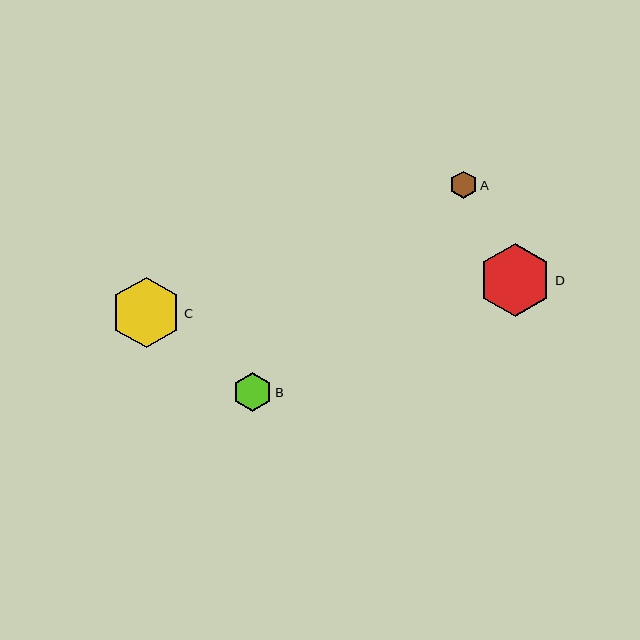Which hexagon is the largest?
Hexagon D is the largest with a size of approximately 73 pixels.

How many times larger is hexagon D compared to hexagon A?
Hexagon D is approximately 2.7 times the size of hexagon A.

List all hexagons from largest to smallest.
From largest to smallest: D, C, B, A.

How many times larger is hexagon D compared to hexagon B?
Hexagon D is approximately 1.9 times the size of hexagon B.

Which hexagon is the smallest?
Hexagon A is the smallest with a size of approximately 27 pixels.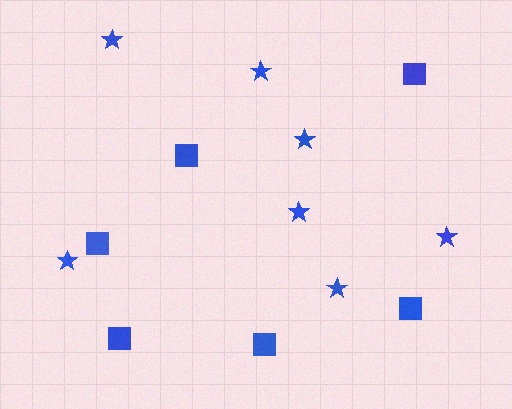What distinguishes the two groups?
There are 2 groups: one group of squares (6) and one group of stars (7).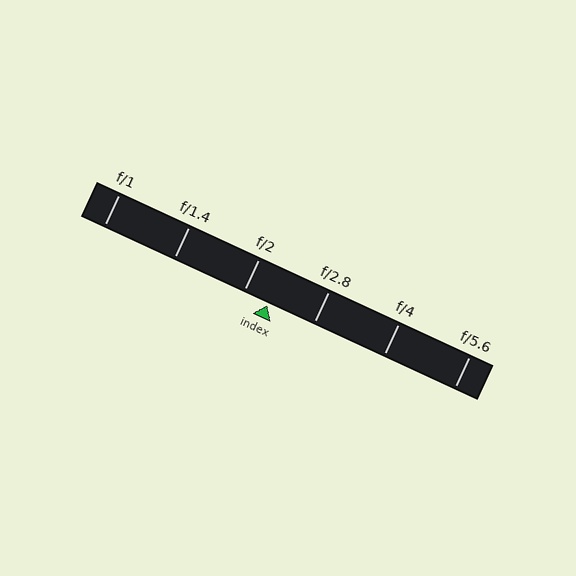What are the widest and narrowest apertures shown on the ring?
The widest aperture shown is f/1 and the narrowest is f/5.6.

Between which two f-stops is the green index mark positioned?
The index mark is between f/2 and f/2.8.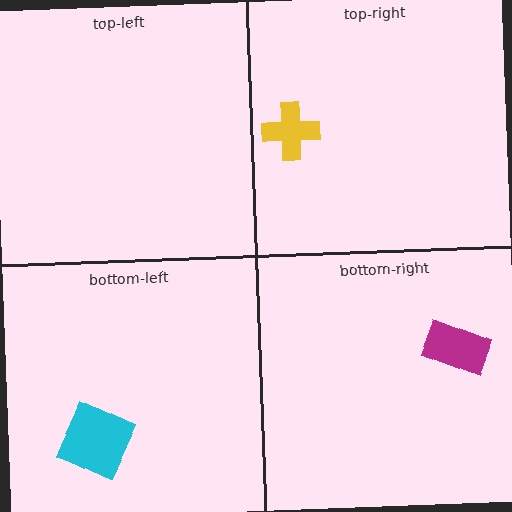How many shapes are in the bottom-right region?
1.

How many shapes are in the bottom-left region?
1.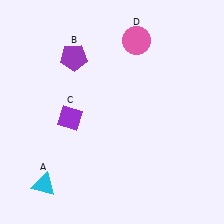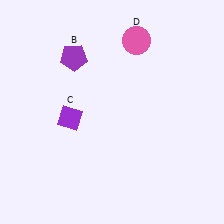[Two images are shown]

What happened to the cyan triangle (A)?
The cyan triangle (A) was removed in Image 2. It was in the bottom-left area of Image 1.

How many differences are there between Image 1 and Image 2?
There is 1 difference between the two images.